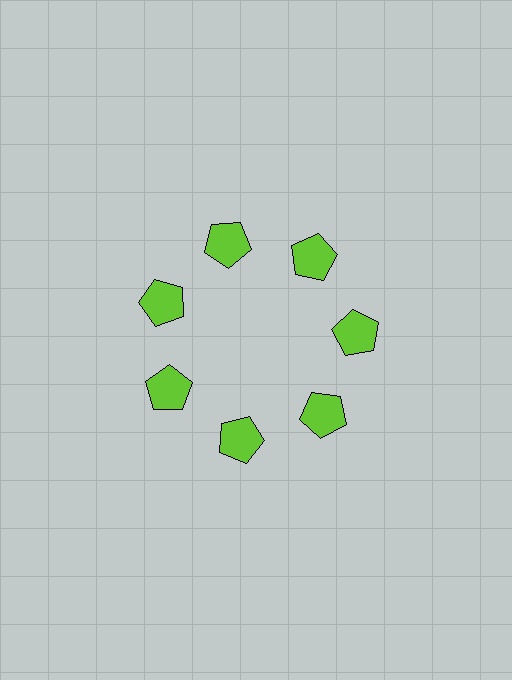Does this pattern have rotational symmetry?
Yes, this pattern has 7-fold rotational symmetry. It looks the same after rotating 51 degrees around the center.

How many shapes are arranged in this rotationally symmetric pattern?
There are 7 shapes, arranged in 7 groups of 1.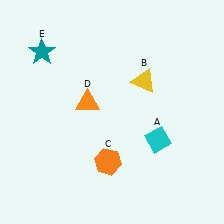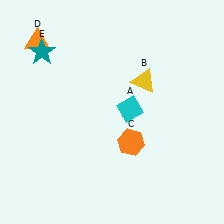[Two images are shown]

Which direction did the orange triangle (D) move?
The orange triangle (D) moved up.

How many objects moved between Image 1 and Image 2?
3 objects moved between the two images.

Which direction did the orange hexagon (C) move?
The orange hexagon (C) moved right.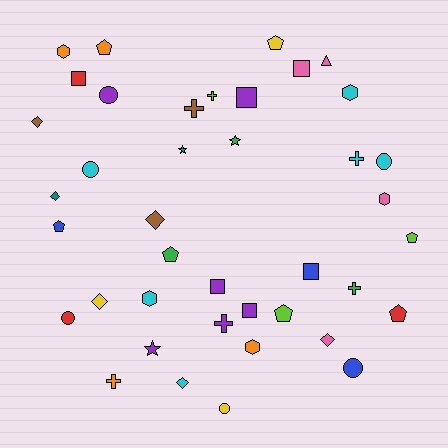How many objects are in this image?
There are 40 objects.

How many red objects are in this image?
There are 3 red objects.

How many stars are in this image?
There are 3 stars.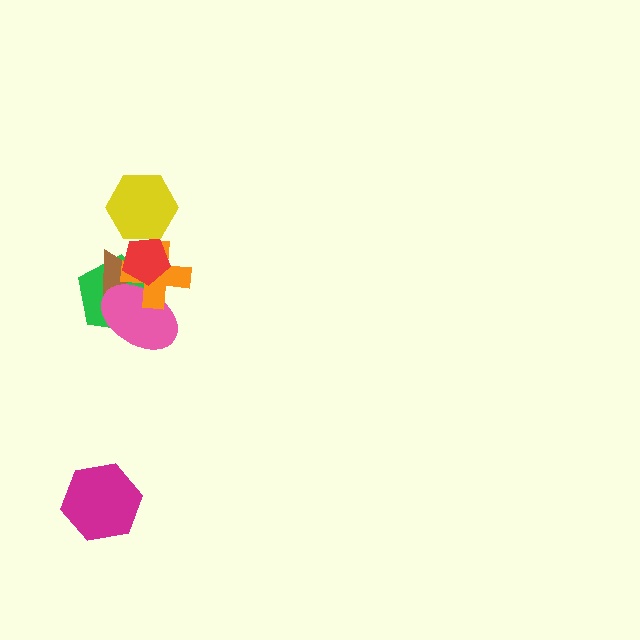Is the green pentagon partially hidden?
Yes, it is partially covered by another shape.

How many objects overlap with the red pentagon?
5 objects overlap with the red pentagon.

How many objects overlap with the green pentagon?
4 objects overlap with the green pentagon.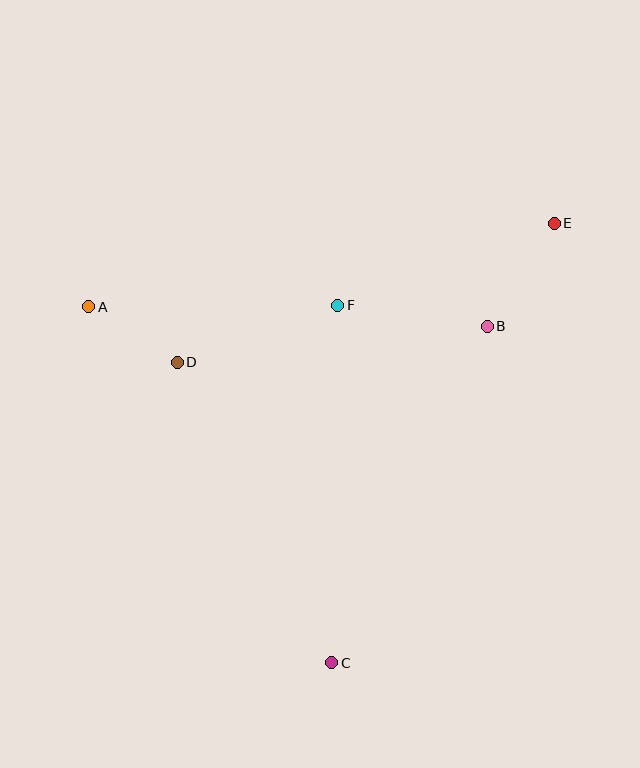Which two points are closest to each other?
Points A and D are closest to each other.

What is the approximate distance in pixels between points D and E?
The distance between D and E is approximately 402 pixels.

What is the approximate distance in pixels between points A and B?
The distance between A and B is approximately 399 pixels.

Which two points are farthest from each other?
Points C and E are farthest from each other.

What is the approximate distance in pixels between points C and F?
The distance between C and F is approximately 358 pixels.